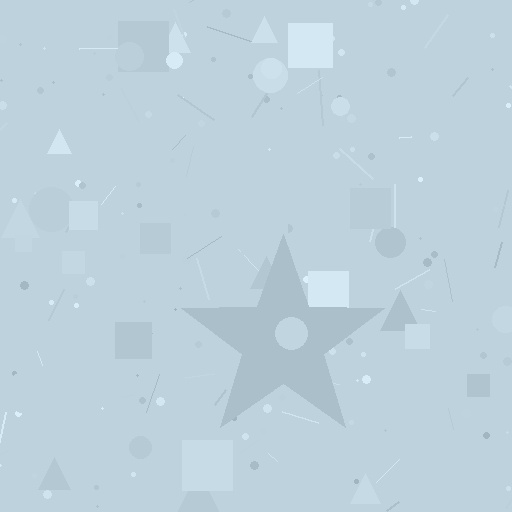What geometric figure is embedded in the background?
A star is embedded in the background.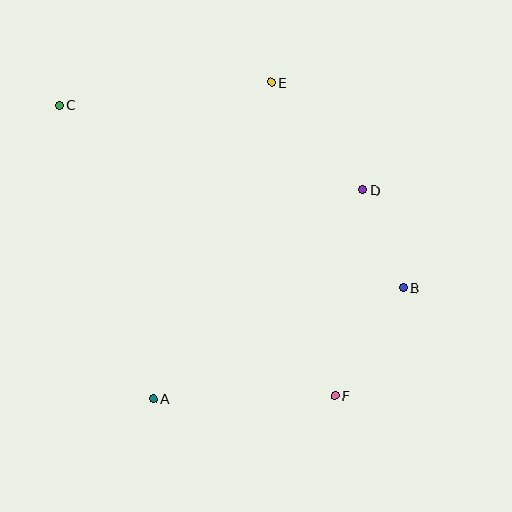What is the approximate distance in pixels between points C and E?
The distance between C and E is approximately 213 pixels.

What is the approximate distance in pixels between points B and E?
The distance between B and E is approximately 244 pixels.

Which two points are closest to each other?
Points B and D are closest to each other.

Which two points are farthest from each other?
Points C and F are farthest from each other.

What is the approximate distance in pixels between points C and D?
The distance between C and D is approximately 315 pixels.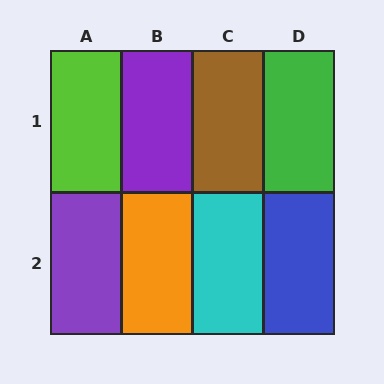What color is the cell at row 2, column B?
Orange.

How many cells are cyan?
1 cell is cyan.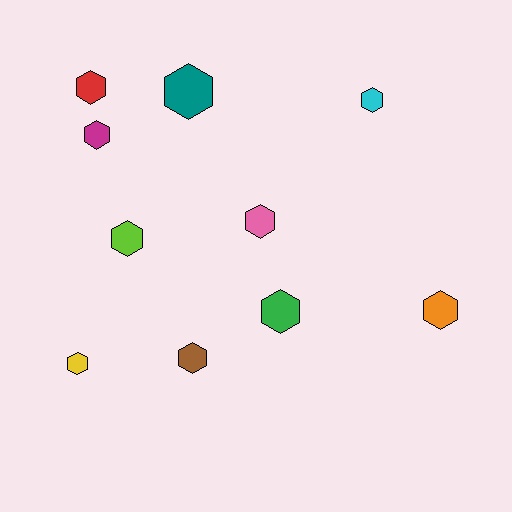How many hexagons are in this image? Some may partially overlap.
There are 10 hexagons.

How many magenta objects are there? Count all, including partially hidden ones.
There is 1 magenta object.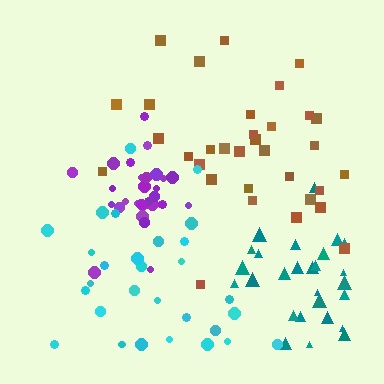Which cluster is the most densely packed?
Purple.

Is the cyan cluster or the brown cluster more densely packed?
Cyan.